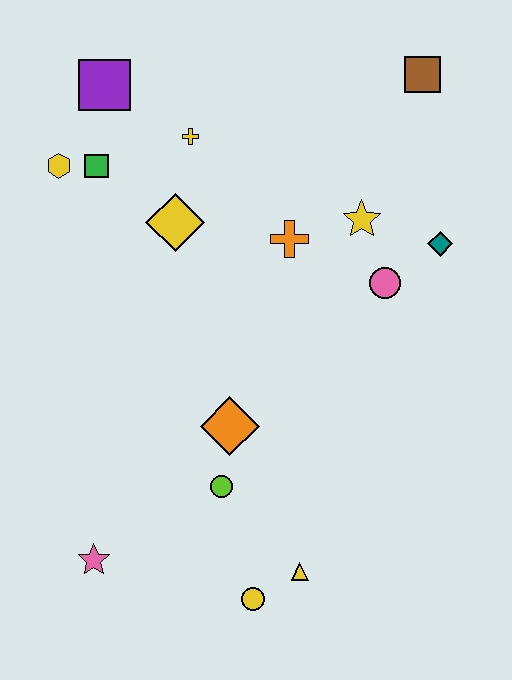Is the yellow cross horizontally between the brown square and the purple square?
Yes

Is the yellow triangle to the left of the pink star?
No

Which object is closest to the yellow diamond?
The yellow cross is closest to the yellow diamond.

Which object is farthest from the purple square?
The yellow circle is farthest from the purple square.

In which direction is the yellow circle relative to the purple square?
The yellow circle is below the purple square.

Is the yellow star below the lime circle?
No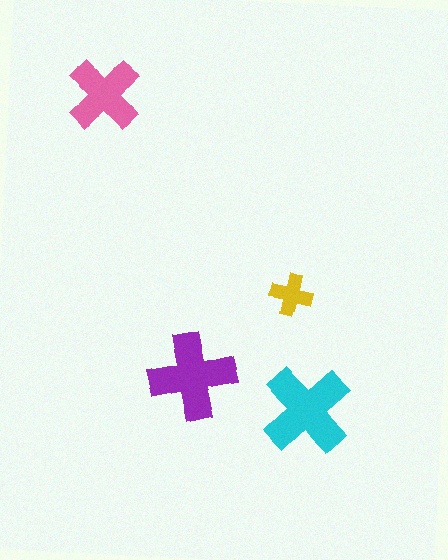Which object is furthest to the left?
The pink cross is leftmost.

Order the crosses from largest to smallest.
the cyan one, the purple one, the pink one, the yellow one.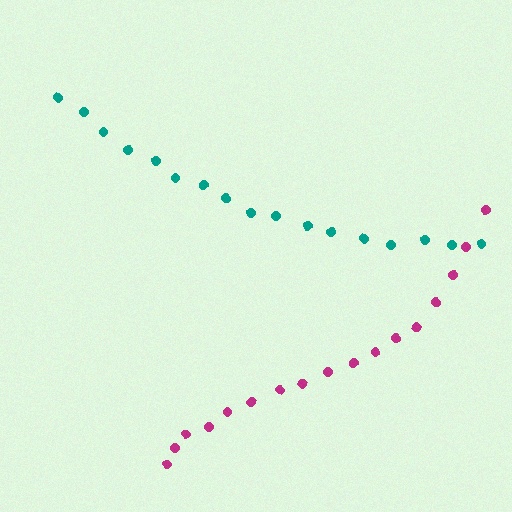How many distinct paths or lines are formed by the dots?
There are 2 distinct paths.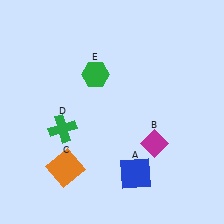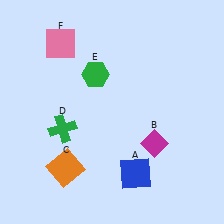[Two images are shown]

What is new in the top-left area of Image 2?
A pink square (F) was added in the top-left area of Image 2.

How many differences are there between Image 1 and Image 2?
There is 1 difference between the two images.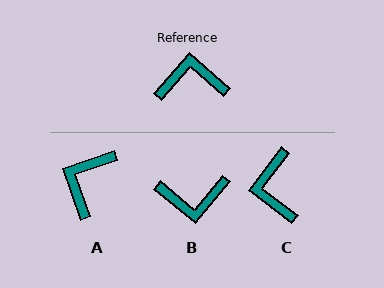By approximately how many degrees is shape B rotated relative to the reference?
Approximately 178 degrees clockwise.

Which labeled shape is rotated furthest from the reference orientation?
B, about 178 degrees away.